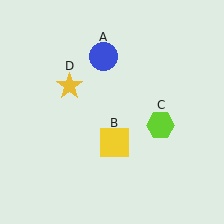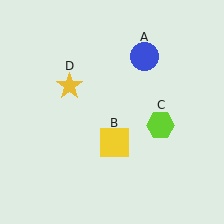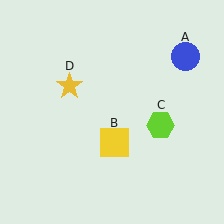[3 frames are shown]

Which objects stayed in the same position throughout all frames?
Yellow square (object B) and lime hexagon (object C) and yellow star (object D) remained stationary.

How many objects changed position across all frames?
1 object changed position: blue circle (object A).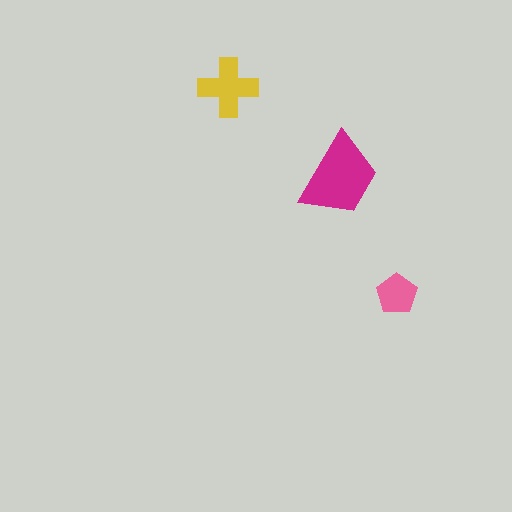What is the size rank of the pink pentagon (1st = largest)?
3rd.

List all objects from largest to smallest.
The magenta trapezoid, the yellow cross, the pink pentagon.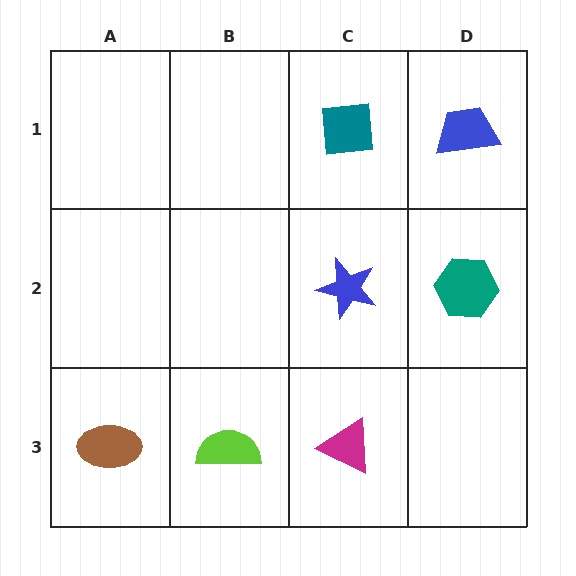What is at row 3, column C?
A magenta triangle.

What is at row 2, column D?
A teal hexagon.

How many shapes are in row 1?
2 shapes.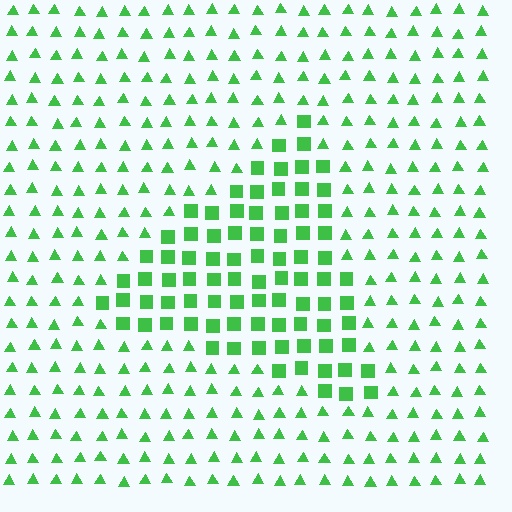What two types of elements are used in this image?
The image uses squares inside the triangle region and triangles outside it.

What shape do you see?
I see a triangle.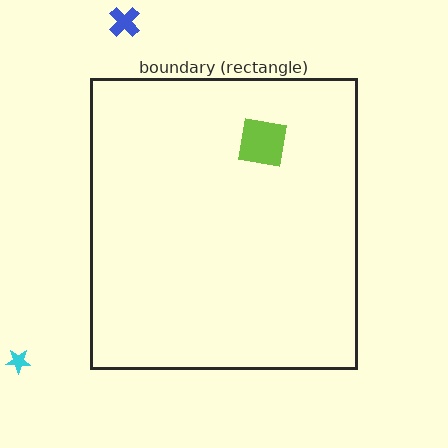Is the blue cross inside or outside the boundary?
Outside.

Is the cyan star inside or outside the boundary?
Outside.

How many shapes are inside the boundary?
1 inside, 2 outside.